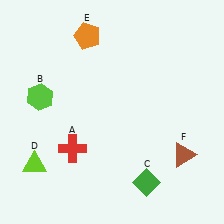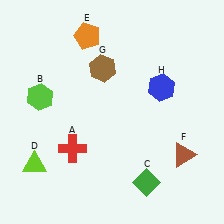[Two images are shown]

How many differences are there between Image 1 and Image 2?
There are 2 differences between the two images.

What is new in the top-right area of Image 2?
A blue hexagon (H) was added in the top-right area of Image 2.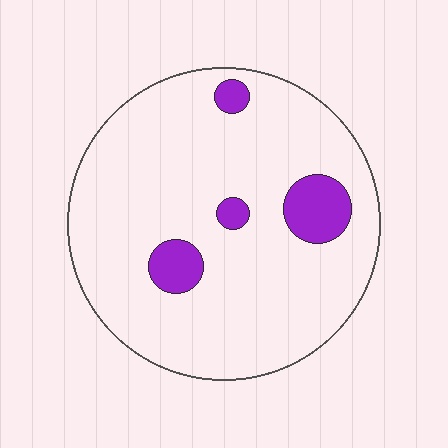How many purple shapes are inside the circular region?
4.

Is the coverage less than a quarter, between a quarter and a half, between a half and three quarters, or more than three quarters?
Less than a quarter.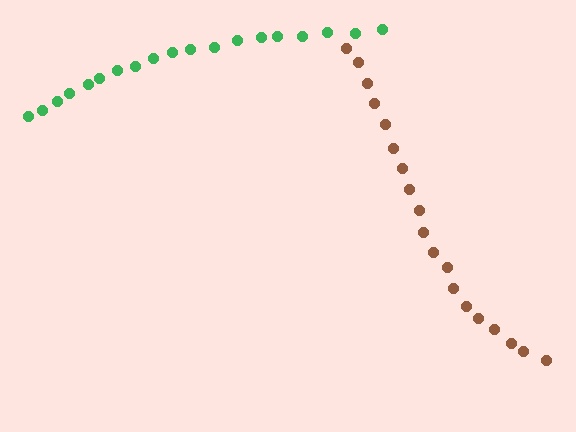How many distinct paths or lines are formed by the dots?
There are 2 distinct paths.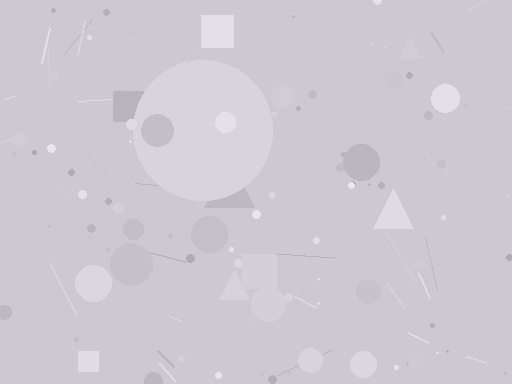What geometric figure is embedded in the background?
A circle is embedded in the background.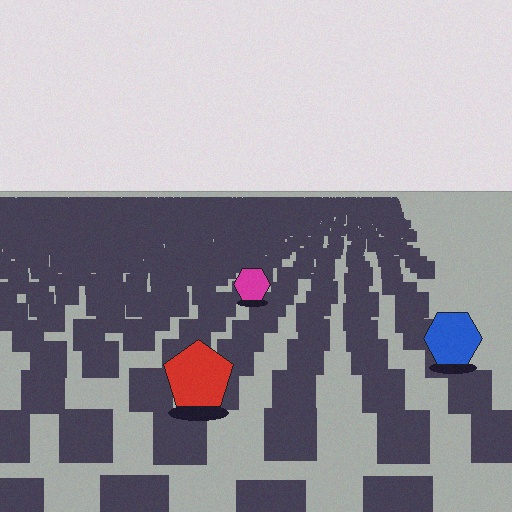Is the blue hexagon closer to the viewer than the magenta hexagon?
Yes. The blue hexagon is closer — you can tell from the texture gradient: the ground texture is coarser near it.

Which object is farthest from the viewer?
The magenta hexagon is farthest from the viewer. It appears smaller and the ground texture around it is denser.